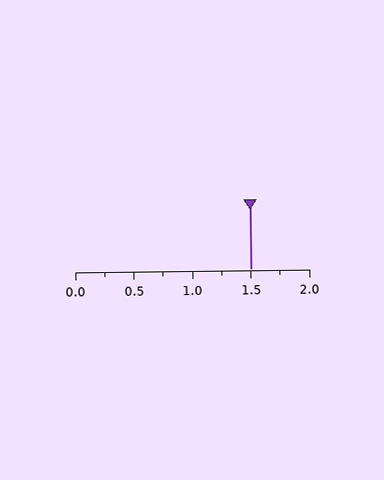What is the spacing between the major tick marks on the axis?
The major ticks are spaced 0.5 apart.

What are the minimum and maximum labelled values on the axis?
The axis runs from 0.0 to 2.0.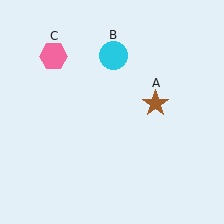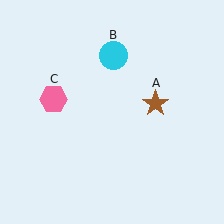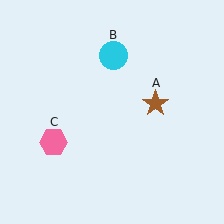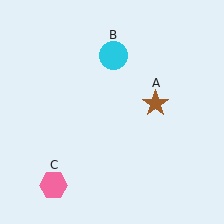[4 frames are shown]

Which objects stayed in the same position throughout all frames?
Brown star (object A) and cyan circle (object B) remained stationary.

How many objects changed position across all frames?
1 object changed position: pink hexagon (object C).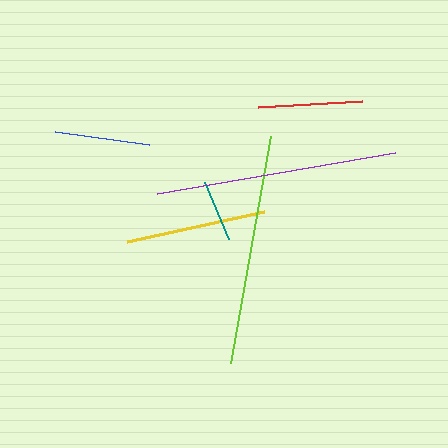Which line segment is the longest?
The purple line is the longest at approximately 241 pixels.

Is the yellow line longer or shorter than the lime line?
The lime line is longer than the yellow line.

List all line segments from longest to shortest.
From longest to shortest: purple, lime, yellow, red, blue, teal.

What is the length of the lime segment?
The lime segment is approximately 231 pixels long.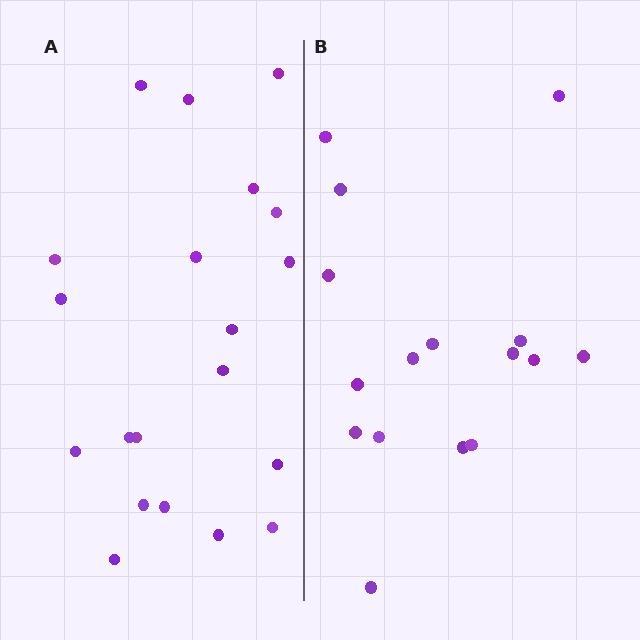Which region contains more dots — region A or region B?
Region A (the left region) has more dots.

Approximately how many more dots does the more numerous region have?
Region A has about 4 more dots than region B.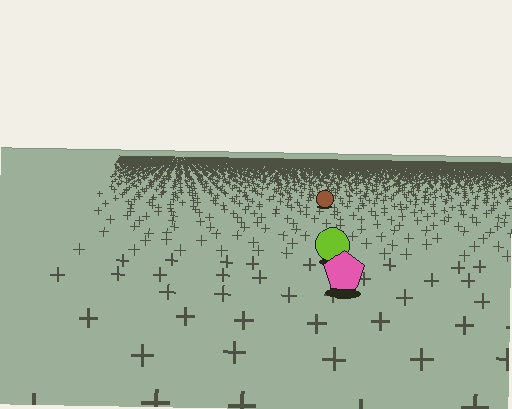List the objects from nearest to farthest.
From nearest to farthest: the pink pentagon, the lime circle, the brown circle.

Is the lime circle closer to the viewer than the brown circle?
Yes. The lime circle is closer — you can tell from the texture gradient: the ground texture is coarser near it.